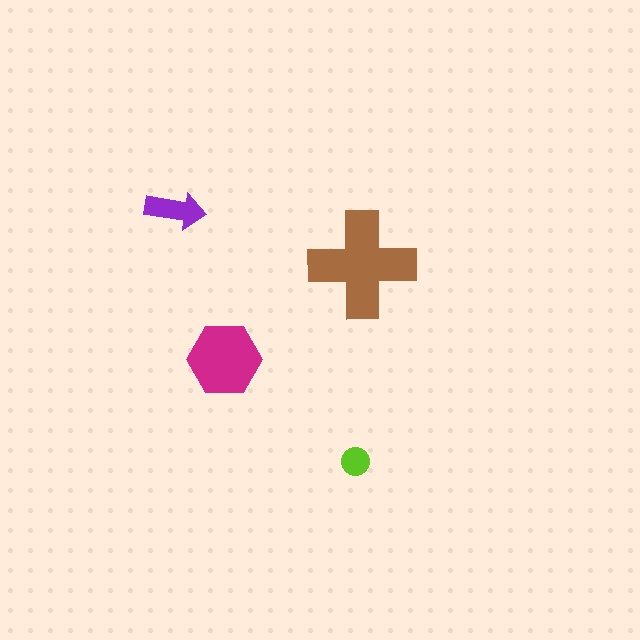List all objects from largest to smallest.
The brown cross, the magenta hexagon, the purple arrow, the lime circle.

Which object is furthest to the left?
The purple arrow is leftmost.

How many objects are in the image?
There are 4 objects in the image.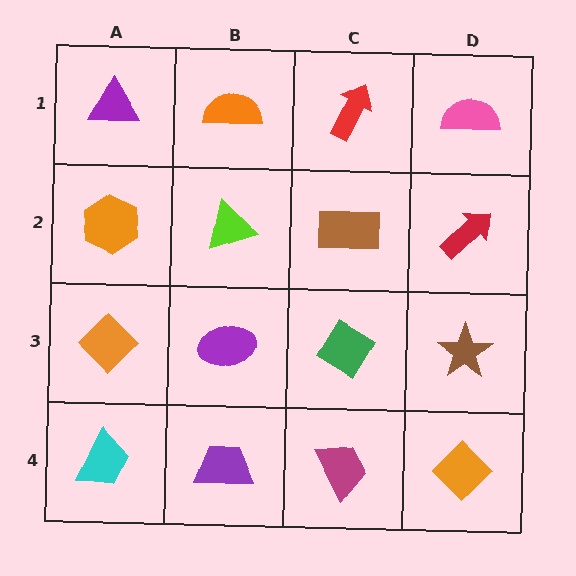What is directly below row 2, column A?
An orange diamond.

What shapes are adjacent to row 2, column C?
A red arrow (row 1, column C), a green diamond (row 3, column C), a lime triangle (row 2, column B), a red arrow (row 2, column D).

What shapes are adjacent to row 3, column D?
A red arrow (row 2, column D), an orange diamond (row 4, column D), a green diamond (row 3, column C).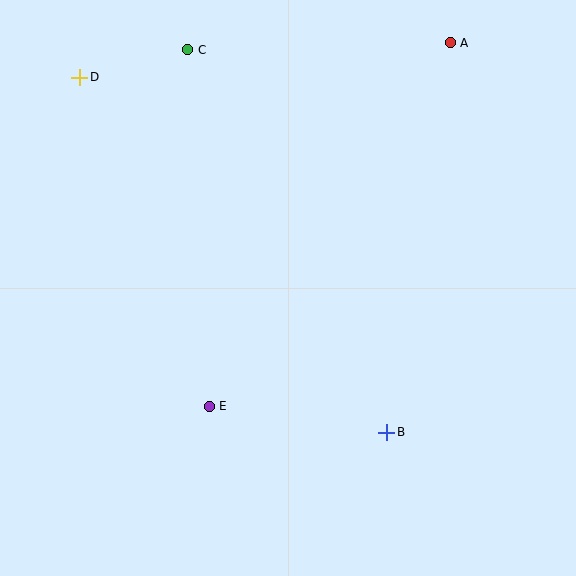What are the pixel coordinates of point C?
Point C is at (188, 50).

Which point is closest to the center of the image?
Point E at (209, 406) is closest to the center.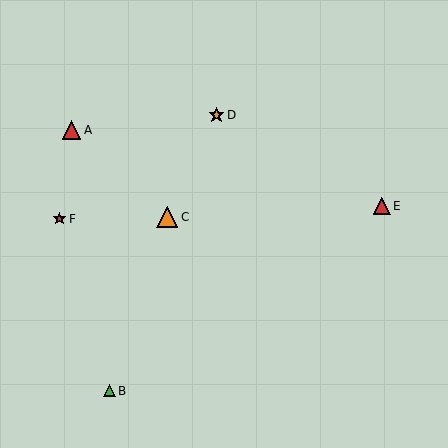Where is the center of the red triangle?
The center of the red triangle is at (72, 130).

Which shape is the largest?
The orange triangle (labeled C) is the largest.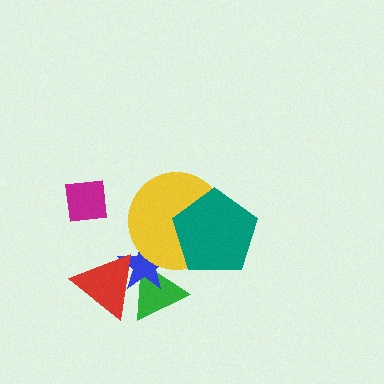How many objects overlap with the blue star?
3 objects overlap with the blue star.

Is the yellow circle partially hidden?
Yes, it is partially covered by another shape.